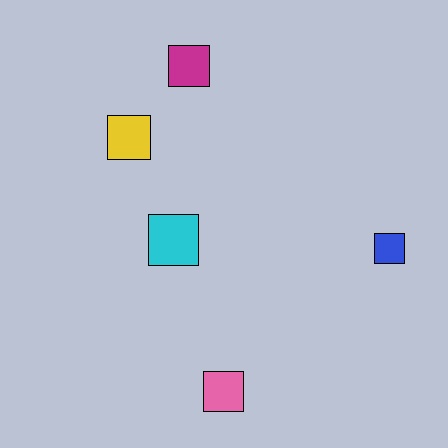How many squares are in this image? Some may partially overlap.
There are 5 squares.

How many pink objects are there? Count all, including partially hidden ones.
There is 1 pink object.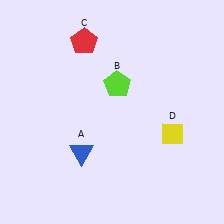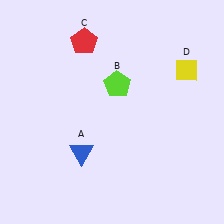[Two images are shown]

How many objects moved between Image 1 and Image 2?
1 object moved between the two images.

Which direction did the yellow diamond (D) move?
The yellow diamond (D) moved up.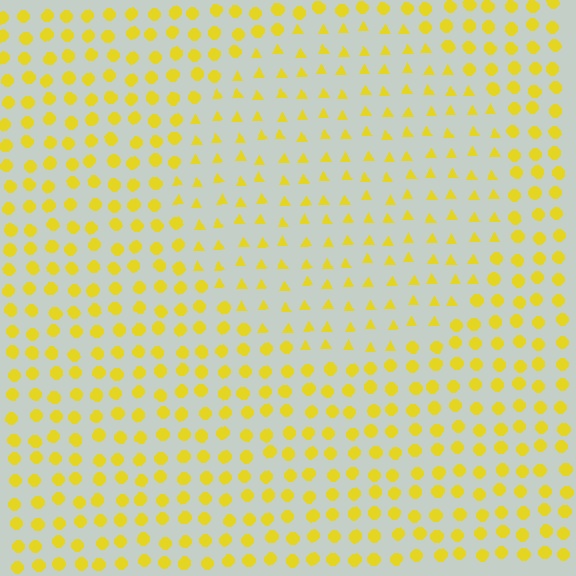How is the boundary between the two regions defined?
The boundary is defined by a change in element shape: triangles inside vs. circles outside. All elements share the same color and spacing.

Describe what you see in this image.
The image is filled with small yellow elements arranged in a uniform grid. A circle-shaped region contains triangles, while the surrounding area contains circles. The boundary is defined purely by the change in element shape.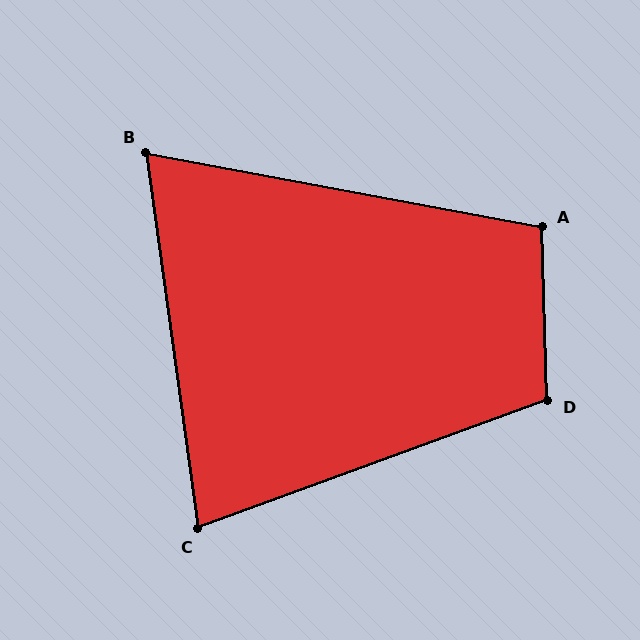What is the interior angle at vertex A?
Approximately 102 degrees (obtuse).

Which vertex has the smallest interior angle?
B, at approximately 72 degrees.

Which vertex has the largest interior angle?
D, at approximately 108 degrees.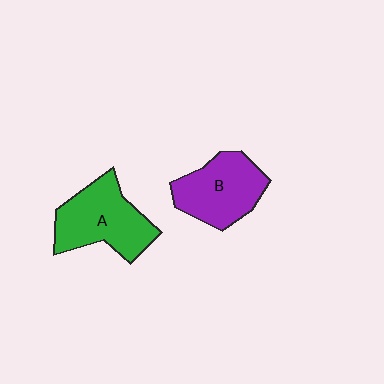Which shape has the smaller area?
Shape B (purple).